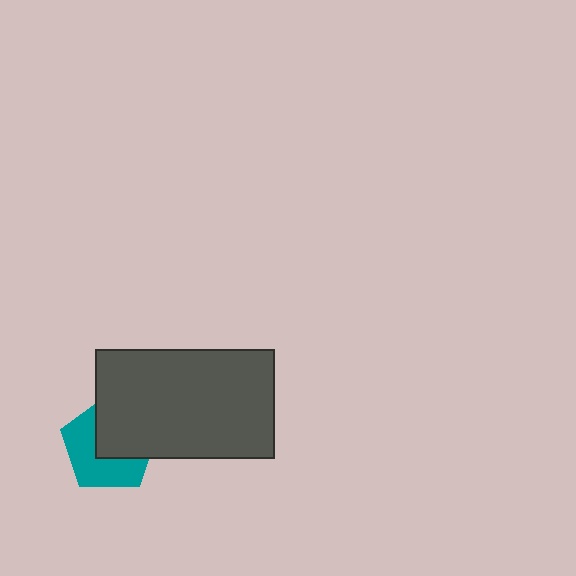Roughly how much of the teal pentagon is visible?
About half of it is visible (roughly 52%).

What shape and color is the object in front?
The object in front is a dark gray rectangle.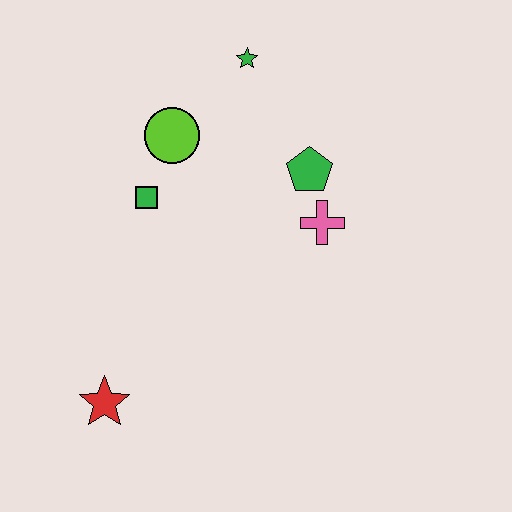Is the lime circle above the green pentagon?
Yes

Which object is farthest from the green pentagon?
The red star is farthest from the green pentagon.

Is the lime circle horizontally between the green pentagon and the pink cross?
No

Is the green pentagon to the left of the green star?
No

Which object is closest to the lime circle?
The green square is closest to the lime circle.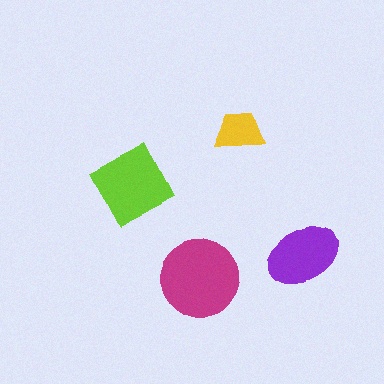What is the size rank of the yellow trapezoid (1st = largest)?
4th.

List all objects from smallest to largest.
The yellow trapezoid, the purple ellipse, the lime diamond, the magenta circle.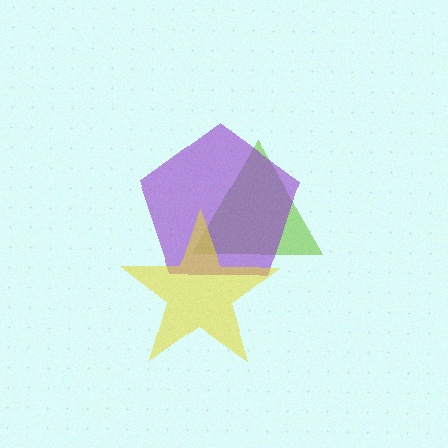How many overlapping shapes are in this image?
There are 3 overlapping shapes in the image.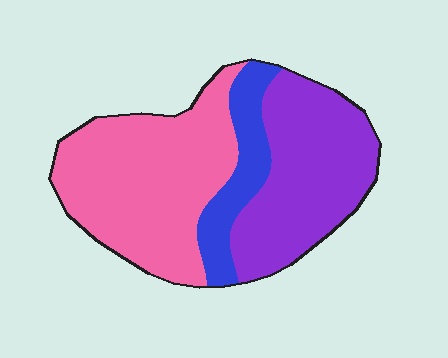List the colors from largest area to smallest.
From largest to smallest: pink, purple, blue.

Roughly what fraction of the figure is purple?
Purple takes up between a third and a half of the figure.